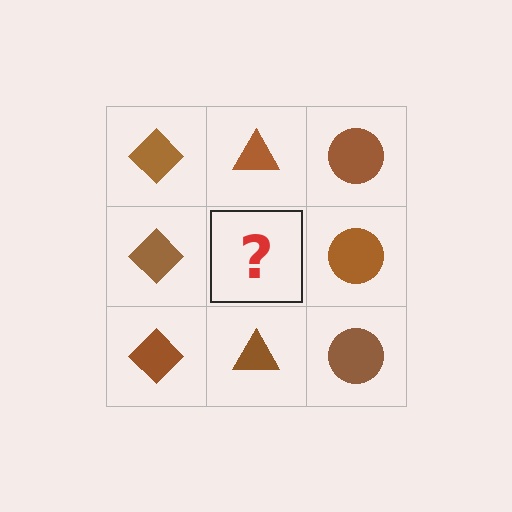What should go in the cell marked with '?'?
The missing cell should contain a brown triangle.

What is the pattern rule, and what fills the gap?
The rule is that each column has a consistent shape. The gap should be filled with a brown triangle.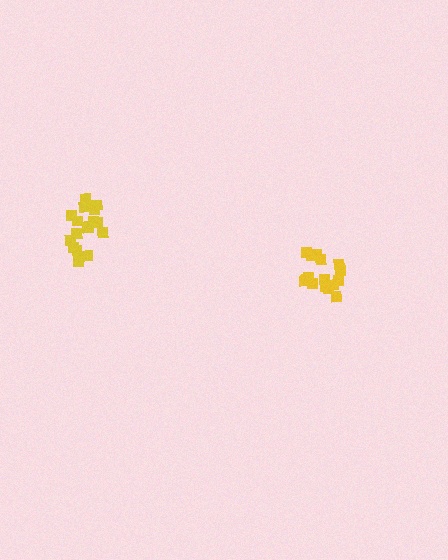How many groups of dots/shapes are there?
There are 2 groups.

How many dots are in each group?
Group 1: 17 dots, Group 2: 17 dots (34 total).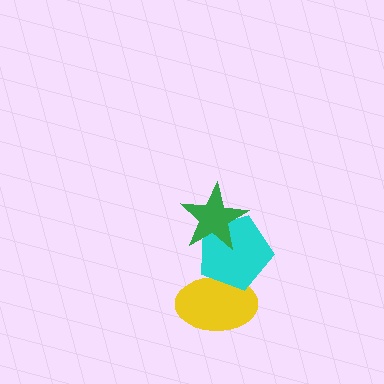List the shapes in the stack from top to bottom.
From top to bottom: the green star, the cyan pentagon, the yellow ellipse.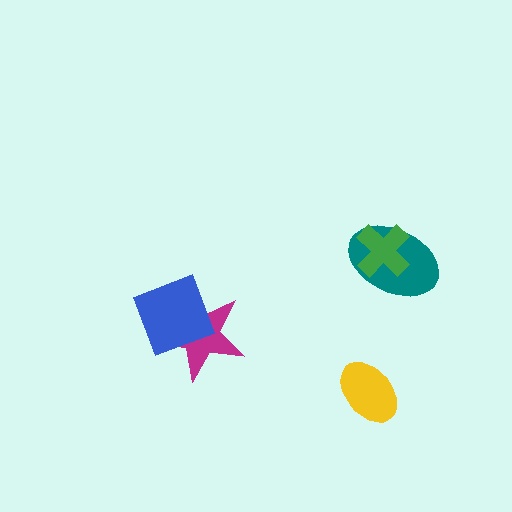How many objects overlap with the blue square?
1 object overlaps with the blue square.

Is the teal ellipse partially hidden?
Yes, it is partially covered by another shape.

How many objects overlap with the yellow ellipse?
0 objects overlap with the yellow ellipse.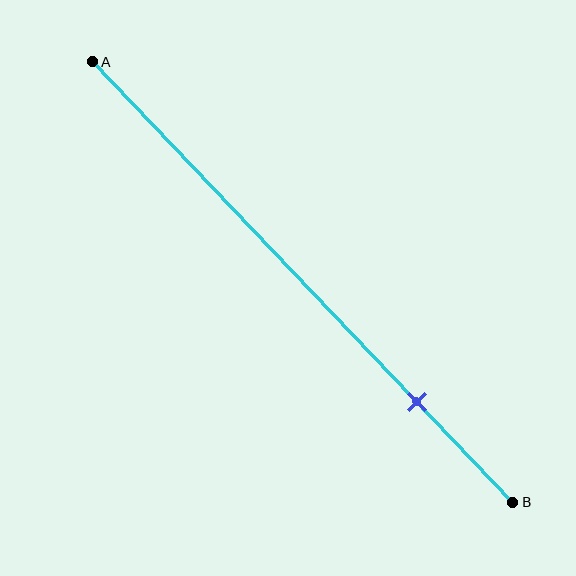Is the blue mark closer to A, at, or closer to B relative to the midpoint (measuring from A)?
The blue mark is closer to point B than the midpoint of segment AB.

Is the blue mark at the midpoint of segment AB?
No, the mark is at about 75% from A, not at the 50% midpoint.